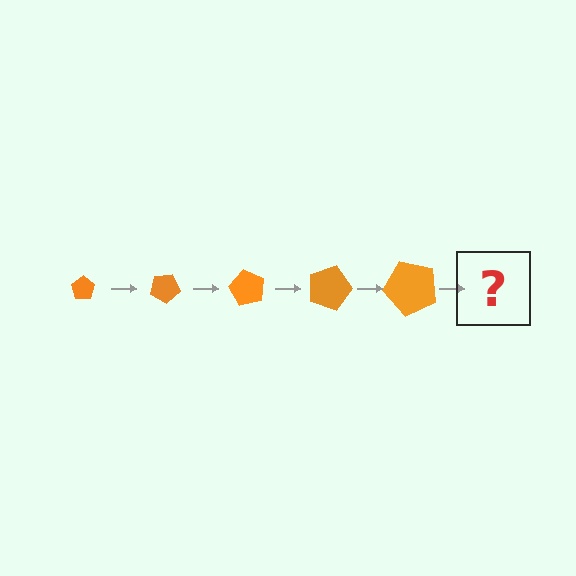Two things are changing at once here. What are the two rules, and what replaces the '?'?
The two rules are that the pentagon grows larger each step and it rotates 30 degrees each step. The '?' should be a pentagon, larger than the previous one and rotated 150 degrees from the start.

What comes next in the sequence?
The next element should be a pentagon, larger than the previous one and rotated 150 degrees from the start.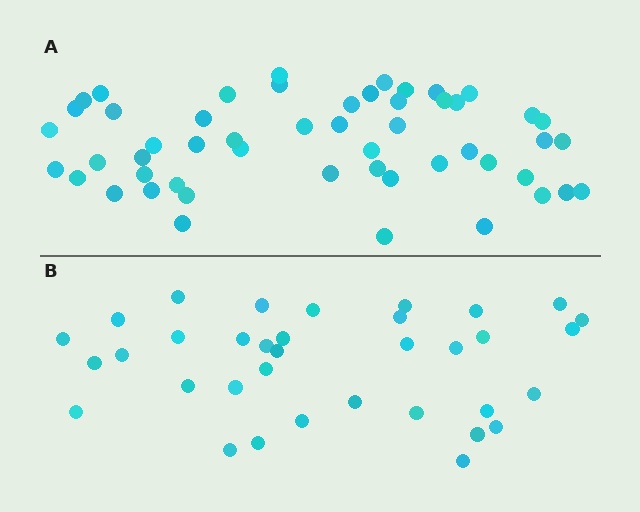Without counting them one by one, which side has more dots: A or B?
Region A (the top region) has more dots.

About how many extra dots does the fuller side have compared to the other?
Region A has approximately 15 more dots than region B.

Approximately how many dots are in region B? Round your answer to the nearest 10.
About 40 dots. (The exact count is 35, which rounds to 40.)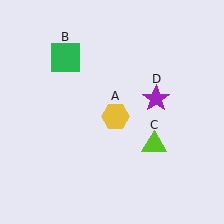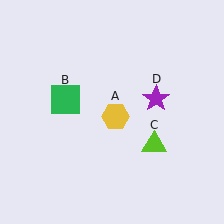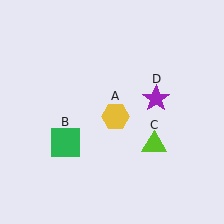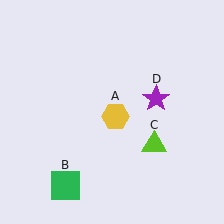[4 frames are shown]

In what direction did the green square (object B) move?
The green square (object B) moved down.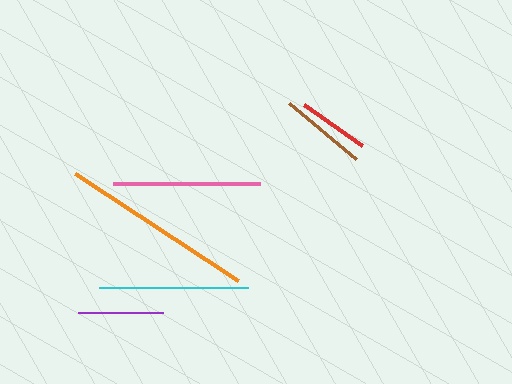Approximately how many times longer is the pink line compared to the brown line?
The pink line is approximately 1.7 times the length of the brown line.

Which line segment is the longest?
The orange line is the longest at approximately 195 pixels.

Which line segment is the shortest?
The red line is the shortest at approximately 72 pixels.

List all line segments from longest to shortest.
From longest to shortest: orange, cyan, pink, brown, purple, red.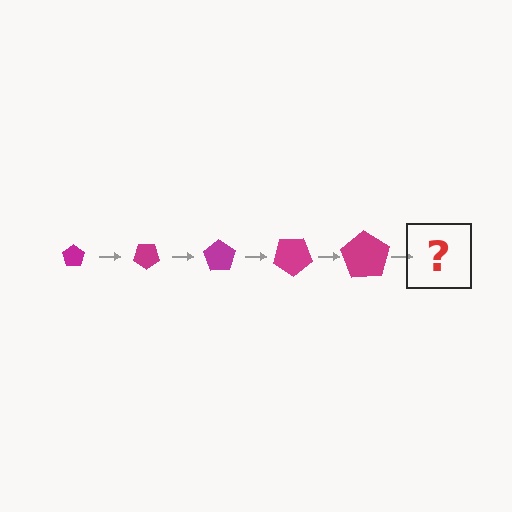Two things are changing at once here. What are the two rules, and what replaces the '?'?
The two rules are that the pentagon grows larger each step and it rotates 35 degrees each step. The '?' should be a pentagon, larger than the previous one and rotated 175 degrees from the start.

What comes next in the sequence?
The next element should be a pentagon, larger than the previous one and rotated 175 degrees from the start.